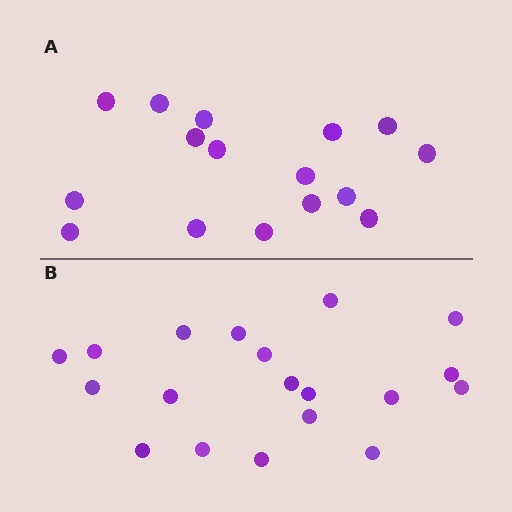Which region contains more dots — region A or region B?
Region B (the bottom region) has more dots.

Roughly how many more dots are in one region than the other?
Region B has just a few more — roughly 2 or 3 more dots than region A.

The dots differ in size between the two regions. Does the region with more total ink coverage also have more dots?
No. Region A has more total ink coverage because its dots are larger, but region B actually contains more individual dots. Total area can be misleading — the number of items is what matters here.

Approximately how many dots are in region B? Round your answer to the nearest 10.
About 20 dots. (The exact count is 19, which rounds to 20.)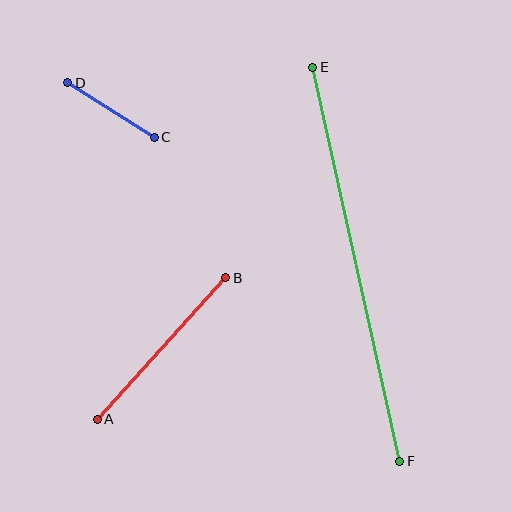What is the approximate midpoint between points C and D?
The midpoint is at approximately (111, 110) pixels.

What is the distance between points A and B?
The distance is approximately 191 pixels.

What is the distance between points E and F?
The distance is approximately 404 pixels.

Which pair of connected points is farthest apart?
Points E and F are farthest apart.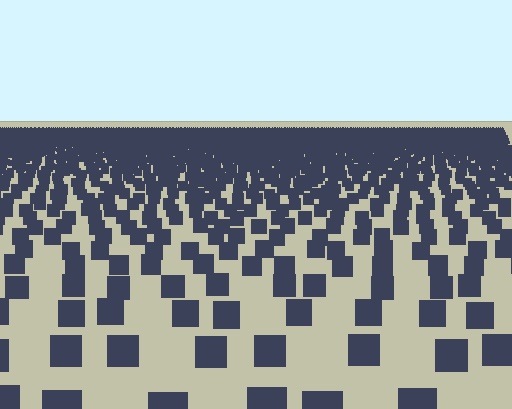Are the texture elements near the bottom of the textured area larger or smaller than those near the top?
Larger. Near the bottom, elements are closer to the viewer and appear at a bigger on-screen size.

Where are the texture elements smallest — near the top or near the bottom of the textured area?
Near the top.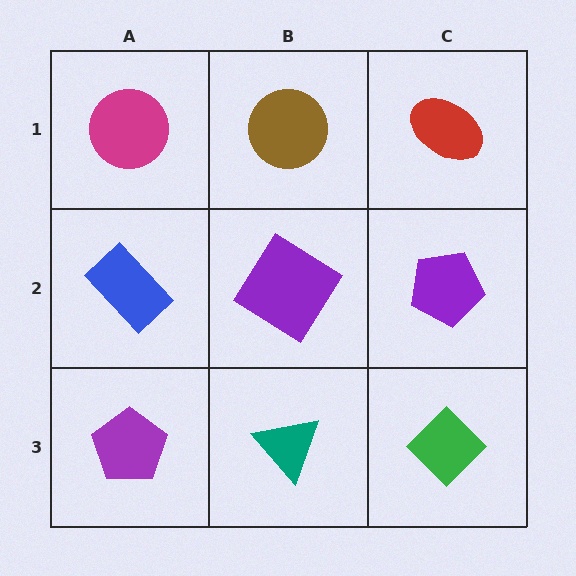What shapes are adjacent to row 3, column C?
A purple pentagon (row 2, column C), a teal triangle (row 3, column B).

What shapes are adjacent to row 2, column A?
A magenta circle (row 1, column A), a purple pentagon (row 3, column A), a purple diamond (row 2, column B).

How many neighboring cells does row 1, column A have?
2.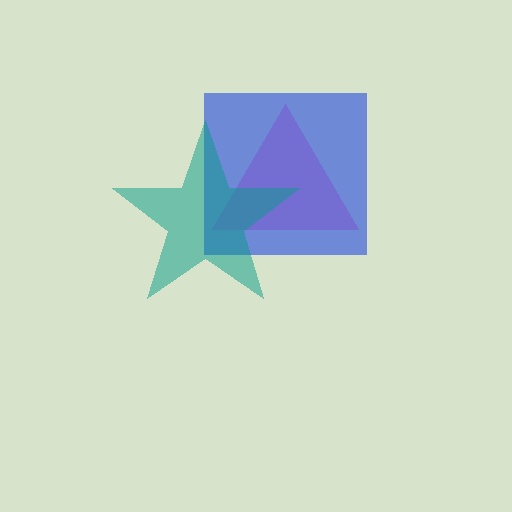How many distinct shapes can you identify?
There are 3 distinct shapes: a pink triangle, a blue square, a teal star.